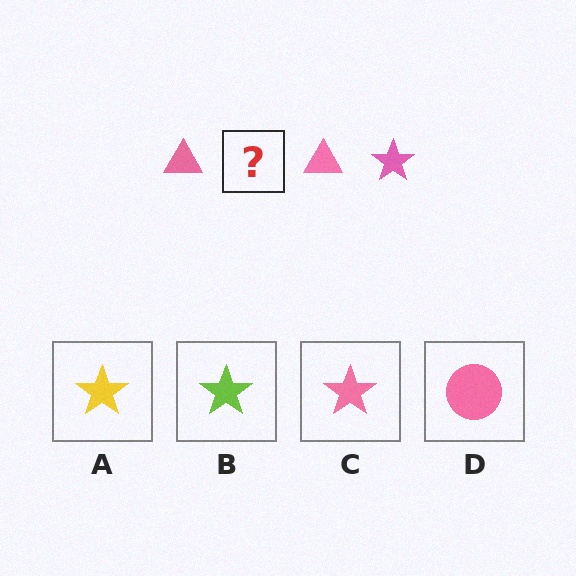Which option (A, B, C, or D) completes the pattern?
C.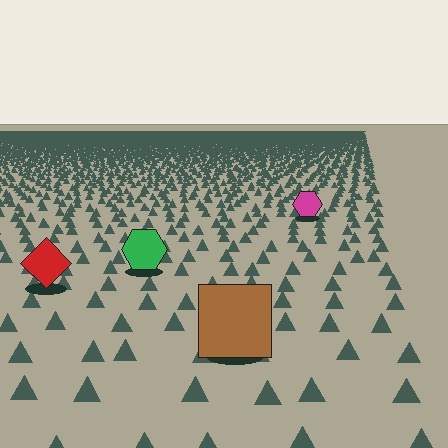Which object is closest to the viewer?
The brown square is closest. The texture marks near it are larger and more spread out.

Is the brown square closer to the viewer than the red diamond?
Yes. The brown square is closer — you can tell from the texture gradient: the ground texture is coarser near it.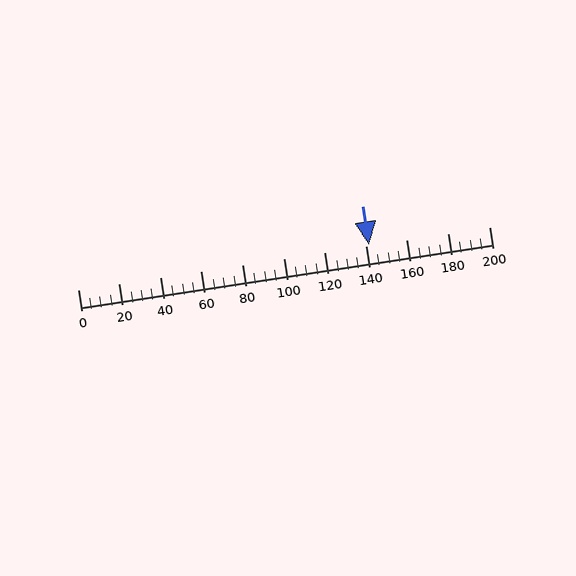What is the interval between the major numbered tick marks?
The major tick marks are spaced 20 units apart.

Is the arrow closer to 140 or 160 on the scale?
The arrow is closer to 140.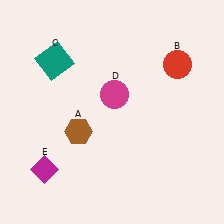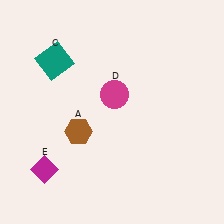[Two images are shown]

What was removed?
The red circle (B) was removed in Image 2.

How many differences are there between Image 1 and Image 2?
There is 1 difference between the two images.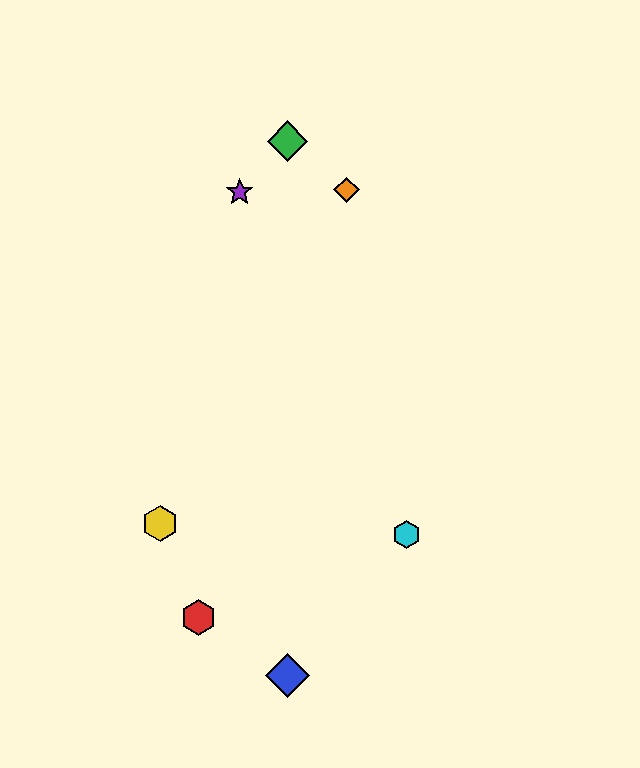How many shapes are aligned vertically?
2 shapes (the blue diamond, the green diamond) are aligned vertically.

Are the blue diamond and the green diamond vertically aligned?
Yes, both are at x≈288.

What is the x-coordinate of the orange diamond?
The orange diamond is at x≈347.